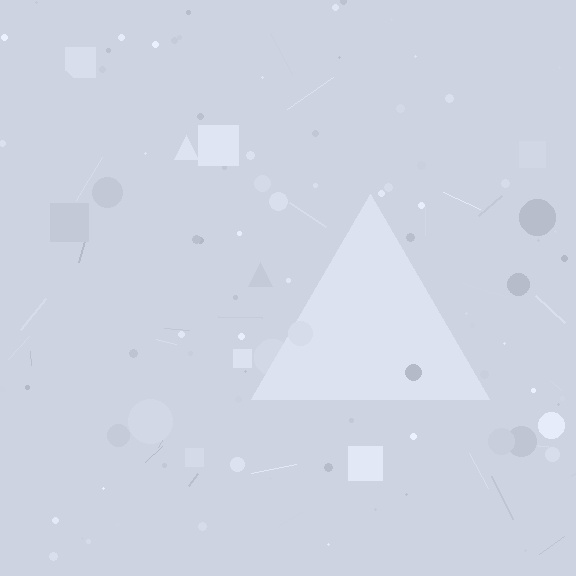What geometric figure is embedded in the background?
A triangle is embedded in the background.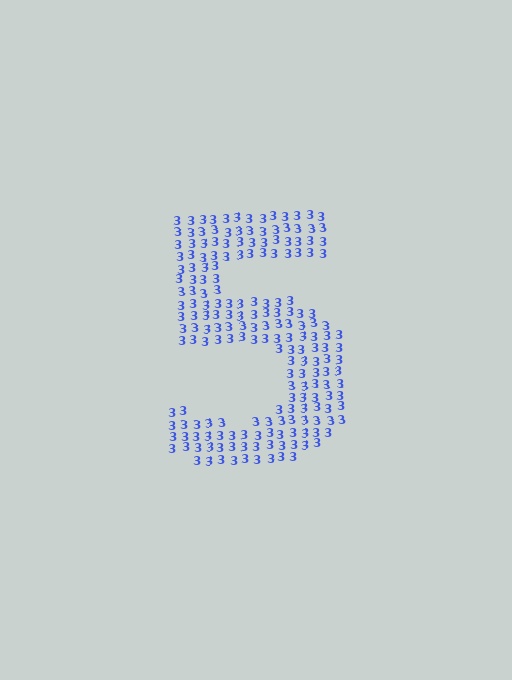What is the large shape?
The large shape is the digit 5.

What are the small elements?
The small elements are digit 3's.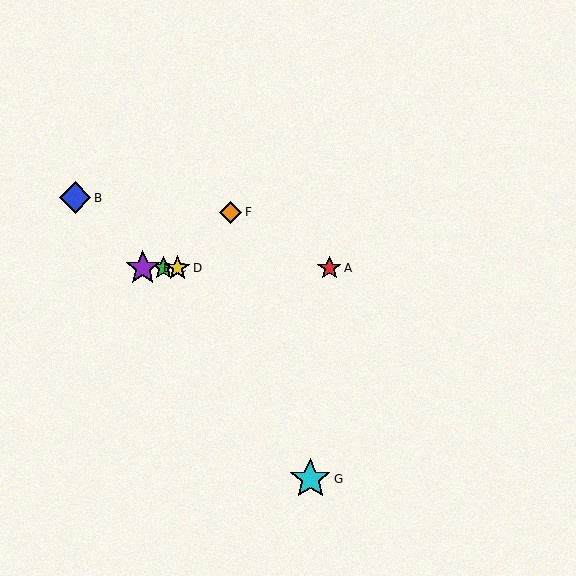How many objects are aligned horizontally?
4 objects (A, C, D, E) are aligned horizontally.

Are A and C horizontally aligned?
Yes, both are at y≈268.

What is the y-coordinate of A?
Object A is at y≈268.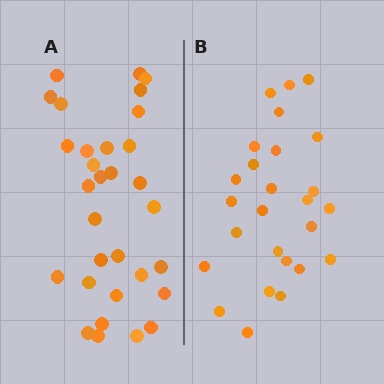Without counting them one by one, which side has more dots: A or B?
Region A (the left region) has more dots.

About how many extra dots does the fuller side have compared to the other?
Region A has about 5 more dots than region B.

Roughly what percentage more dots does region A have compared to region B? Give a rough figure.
About 20% more.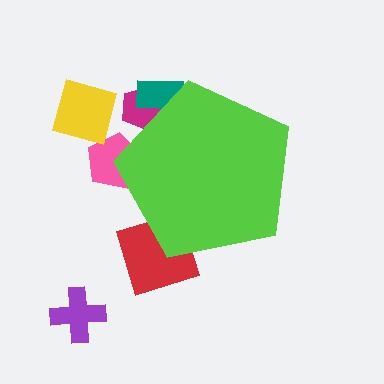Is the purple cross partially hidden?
No, the purple cross is fully visible.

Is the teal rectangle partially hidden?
Yes, the teal rectangle is partially hidden behind the lime pentagon.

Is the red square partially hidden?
Yes, the red square is partially hidden behind the lime pentagon.